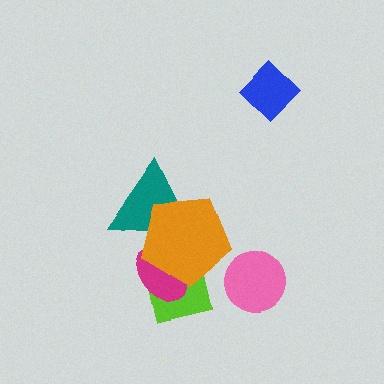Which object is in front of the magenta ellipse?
The orange pentagon is in front of the magenta ellipse.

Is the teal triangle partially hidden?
Yes, it is partially covered by another shape.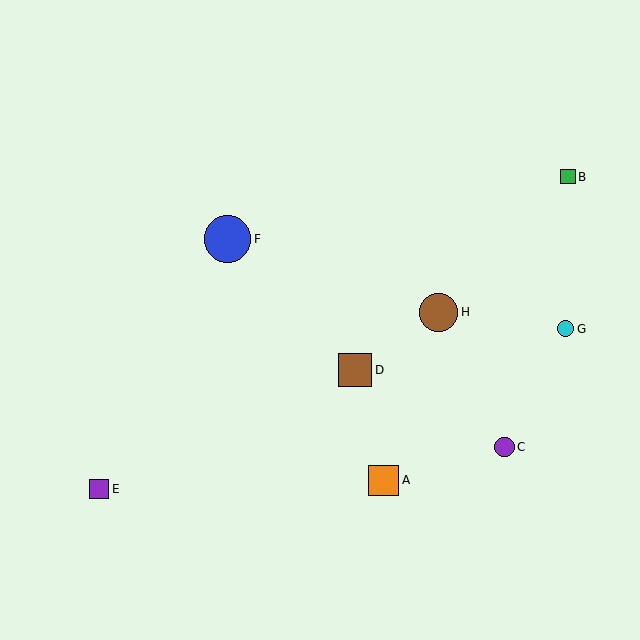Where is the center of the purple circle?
The center of the purple circle is at (505, 447).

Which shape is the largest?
The blue circle (labeled F) is the largest.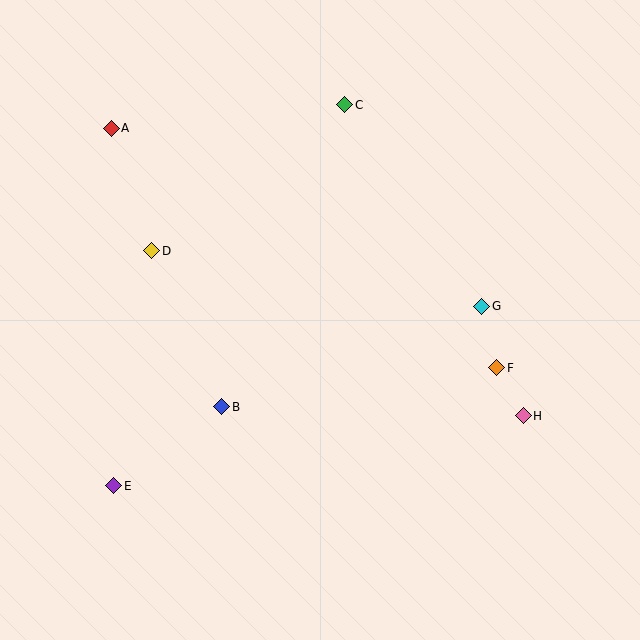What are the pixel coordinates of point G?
Point G is at (482, 306).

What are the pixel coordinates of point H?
Point H is at (523, 416).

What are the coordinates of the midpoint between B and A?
The midpoint between B and A is at (166, 268).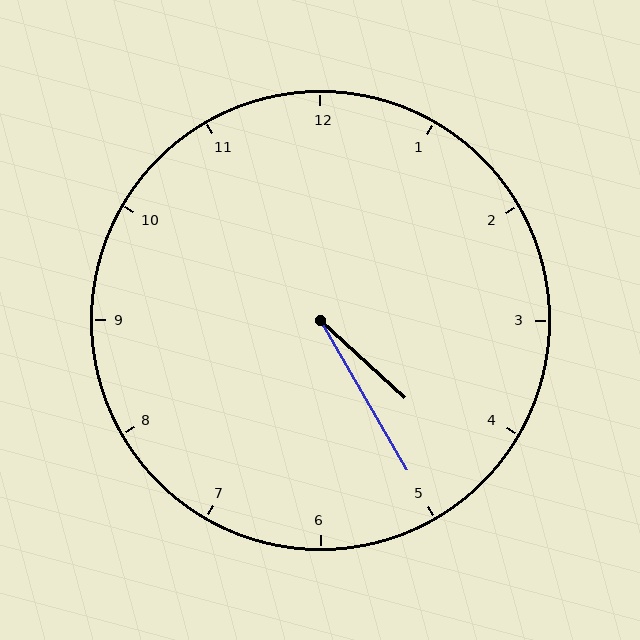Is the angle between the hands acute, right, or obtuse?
It is acute.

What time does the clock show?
4:25.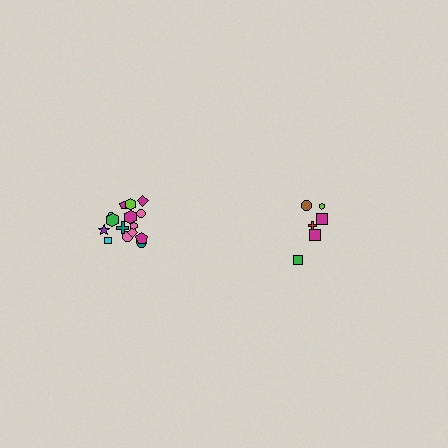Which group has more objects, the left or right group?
The left group.